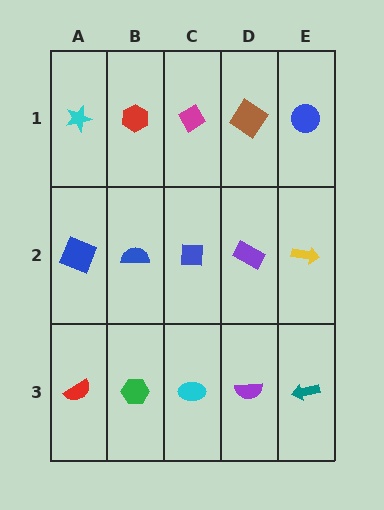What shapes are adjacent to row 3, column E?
A yellow arrow (row 2, column E), a purple semicircle (row 3, column D).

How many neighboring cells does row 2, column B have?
4.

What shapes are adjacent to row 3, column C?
A blue square (row 2, column C), a green hexagon (row 3, column B), a purple semicircle (row 3, column D).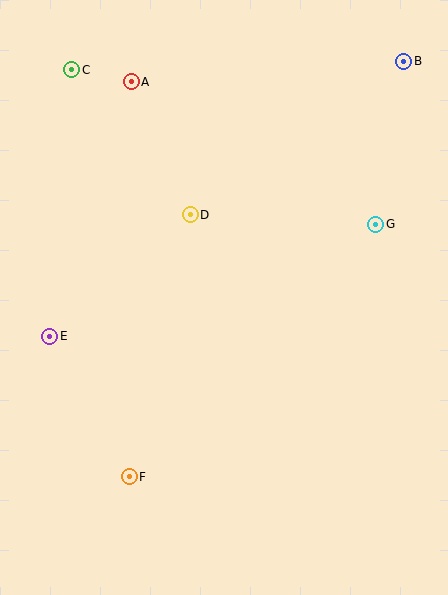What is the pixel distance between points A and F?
The distance between A and F is 395 pixels.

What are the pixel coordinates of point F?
Point F is at (129, 477).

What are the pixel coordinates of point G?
Point G is at (376, 224).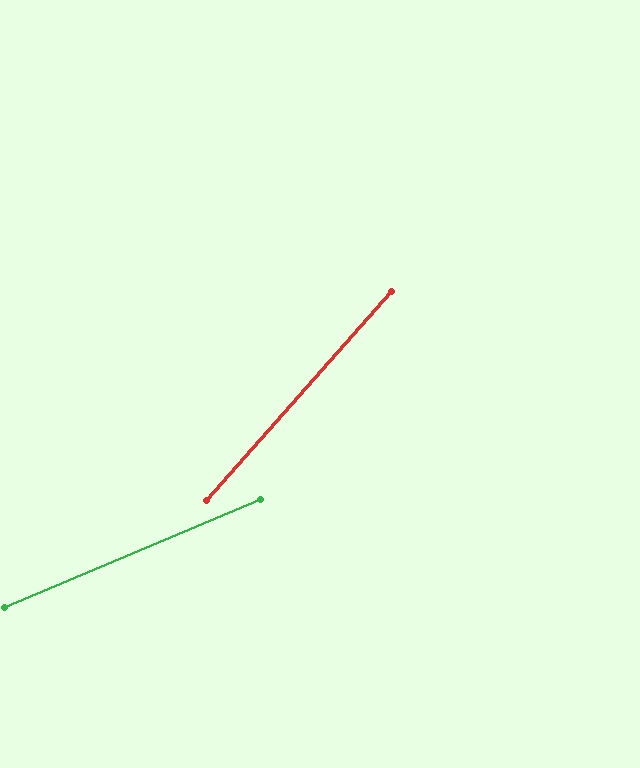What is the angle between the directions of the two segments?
Approximately 26 degrees.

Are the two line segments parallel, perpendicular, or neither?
Neither parallel nor perpendicular — they differ by about 26°.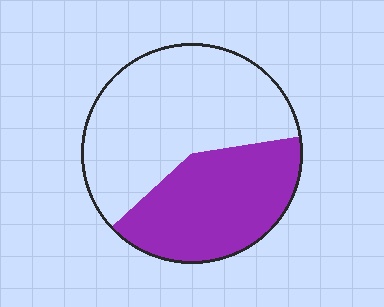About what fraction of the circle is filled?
About two fifths (2/5).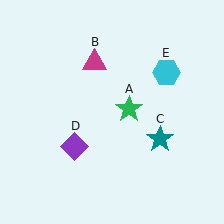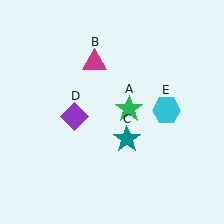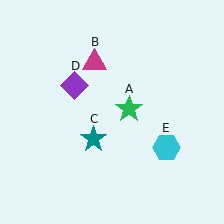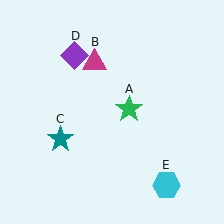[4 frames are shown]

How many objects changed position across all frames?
3 objects changed position: teal star (object C), purple diamond (object D), cyan hexagon (object E).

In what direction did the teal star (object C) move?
The teal star (object C) moved left.